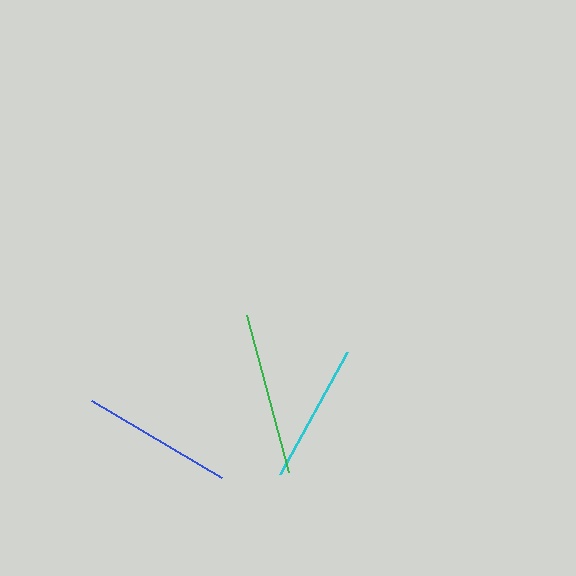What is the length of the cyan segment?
The cyan segment is approximately 139 pixels long.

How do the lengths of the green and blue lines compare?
The green and blue lines are approximately the same length.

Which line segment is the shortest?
The cyan line is the shortest at approximately 139 pixels.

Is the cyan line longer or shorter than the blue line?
The blue line is longer than the cyan line.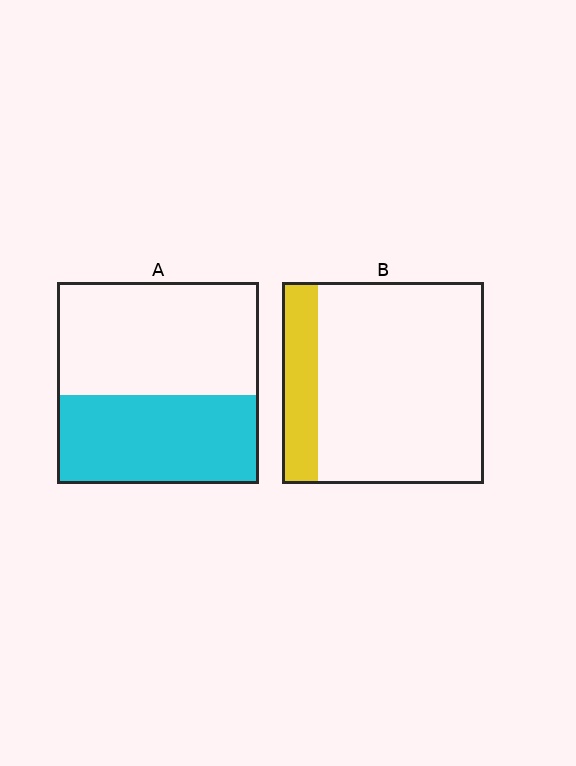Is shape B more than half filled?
No.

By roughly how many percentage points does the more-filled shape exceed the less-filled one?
By roughly 25 percentage points (A over B).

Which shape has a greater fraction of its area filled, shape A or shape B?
Shape A.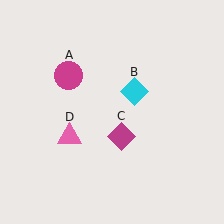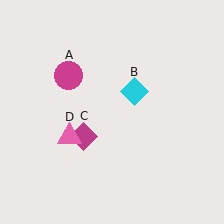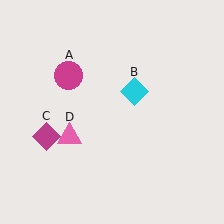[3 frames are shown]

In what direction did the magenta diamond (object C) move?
The magenta diamond (object C) moved left.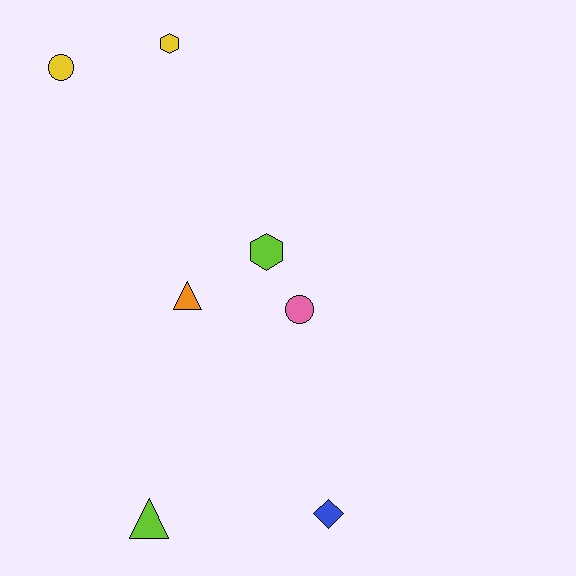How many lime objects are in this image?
There are 2 lime objects.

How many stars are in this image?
There are no stars.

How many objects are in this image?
There are 7 objects.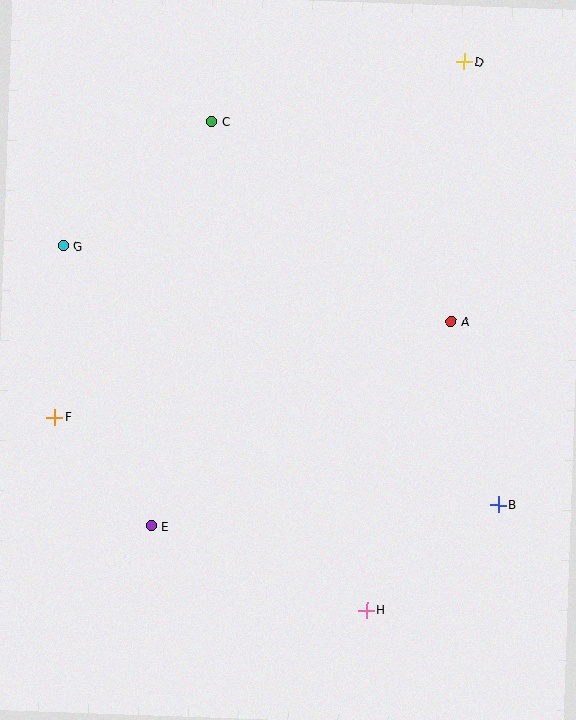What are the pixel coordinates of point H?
Point H is at (367, 610).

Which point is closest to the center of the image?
Point A at (451, 321) is closest to the center.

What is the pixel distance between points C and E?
The distance between C and E is 409 pixels.